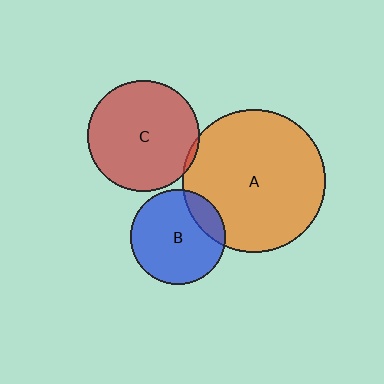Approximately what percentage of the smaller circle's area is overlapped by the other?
Approximately 20%.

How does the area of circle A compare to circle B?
Approximately 2.3 times.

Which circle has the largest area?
Circle A (orange).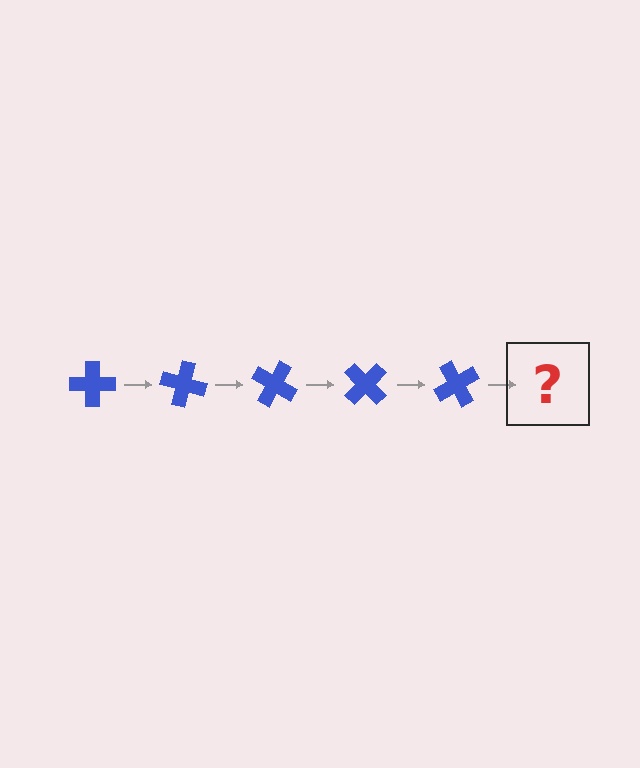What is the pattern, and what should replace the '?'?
The pattern is that the cross rotates 15 degrees each step. The '?' should be a blue cross rotated 75 degrees.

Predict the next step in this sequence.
The next step is a blue cross rotated 75 degrees.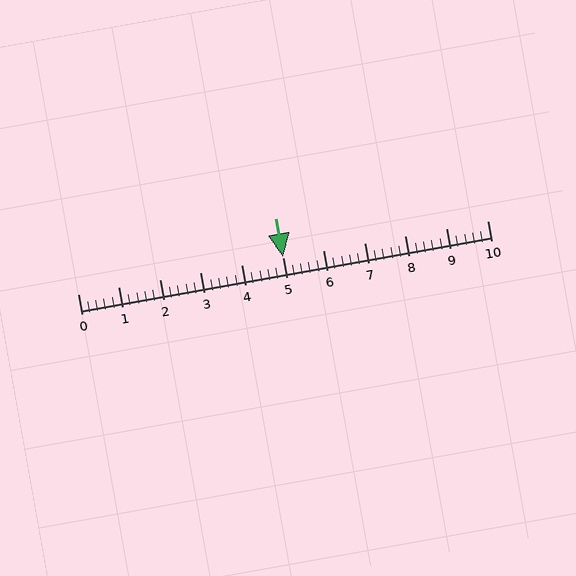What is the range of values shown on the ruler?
The ruler shows values from 0 to 10.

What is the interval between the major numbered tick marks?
The major tick marks are spaced 1 units apart.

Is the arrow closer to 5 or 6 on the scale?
The arrow is closer to 5.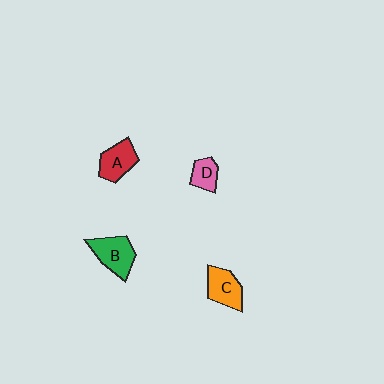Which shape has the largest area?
Shape B (green).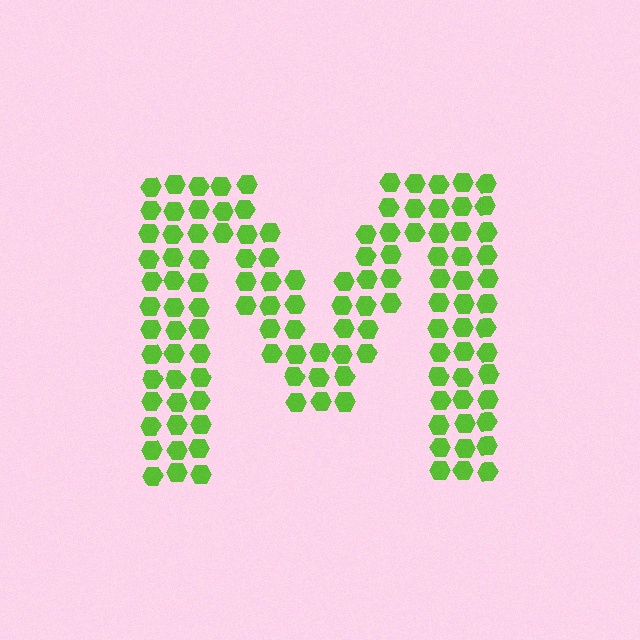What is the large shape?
The large shape is the letter M.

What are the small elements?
The small elements are hexagons.